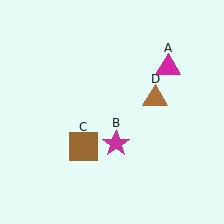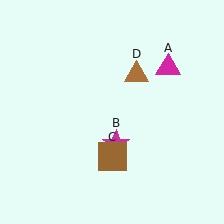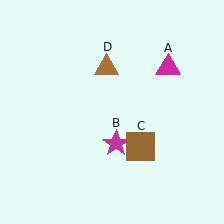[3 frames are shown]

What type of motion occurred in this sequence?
The brown square (object C), brown triangle (object D) rotated counterclockwise around the center of the scene.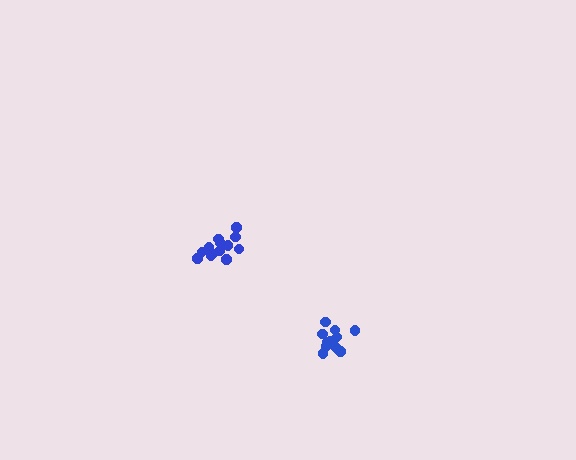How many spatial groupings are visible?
There are 2 spatial groupings.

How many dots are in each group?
Group 1: 13 dots, Group 2: 11 dots (24 total).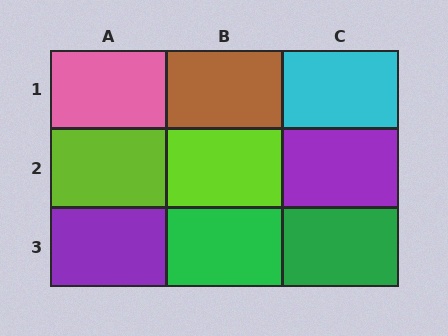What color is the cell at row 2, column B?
Lime.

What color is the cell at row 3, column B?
Green.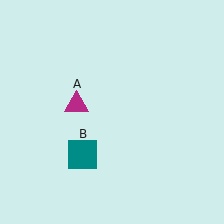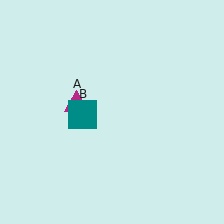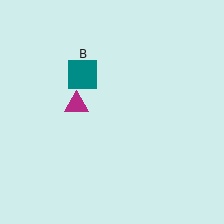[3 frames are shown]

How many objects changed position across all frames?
1 object changed position: teal square (object B).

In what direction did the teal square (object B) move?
The teal square (object B) moved up.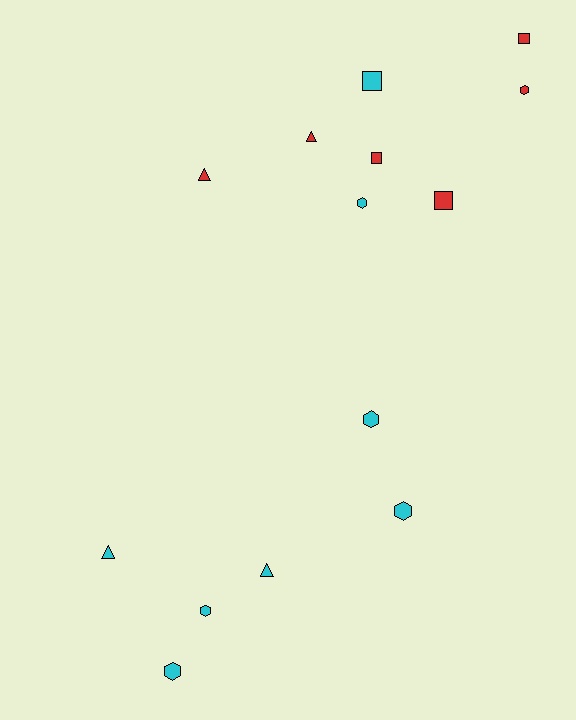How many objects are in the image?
There are 14 objects.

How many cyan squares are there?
There is 1 cyan square.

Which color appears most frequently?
Cyan, with 8 objects.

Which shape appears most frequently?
Hexagon, with 6 objects.